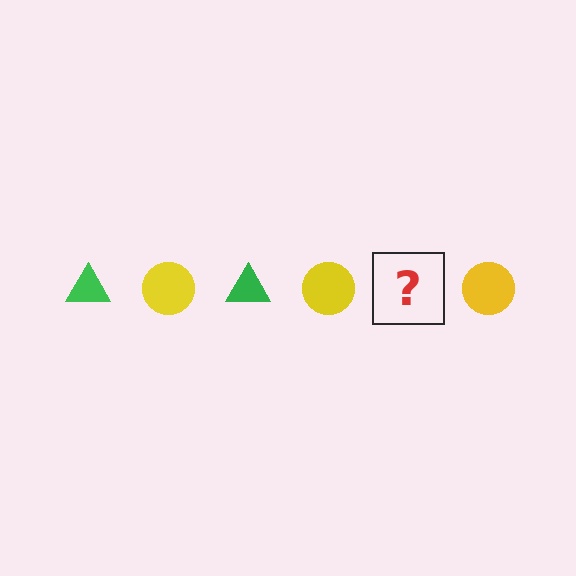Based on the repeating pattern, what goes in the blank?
The blank should be a green triangle.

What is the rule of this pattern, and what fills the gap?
The rule is that the pattern alternates between green triangle and yellow circle. The gap should be filled with a green triangle.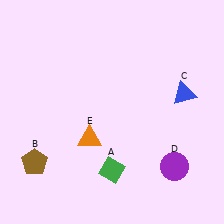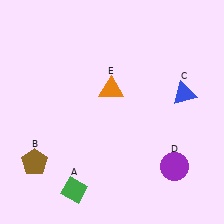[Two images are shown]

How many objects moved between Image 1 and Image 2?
2 objects moved between the two images.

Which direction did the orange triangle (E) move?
The orange triangle (E) moved up.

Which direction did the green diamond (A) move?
The green diamond (A) moved left.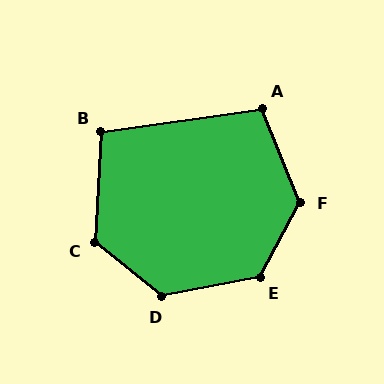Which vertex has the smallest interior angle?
B, at approximately 101 degrees.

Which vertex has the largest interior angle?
F, at approximately 130 degrees.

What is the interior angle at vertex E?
Approximately 129 degrees (obtuse).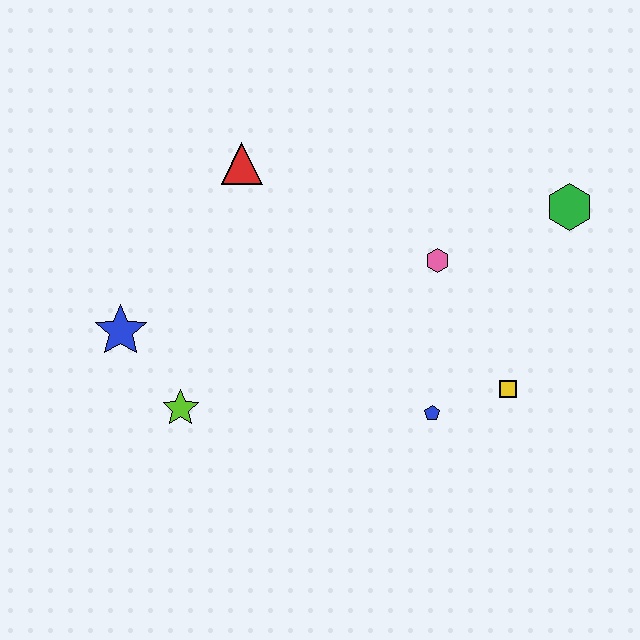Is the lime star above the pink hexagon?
No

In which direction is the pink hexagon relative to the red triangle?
The pink hexagon is to the right of the red triangle.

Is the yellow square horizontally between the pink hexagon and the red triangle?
No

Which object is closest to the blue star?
The lime star is closest to the blue star.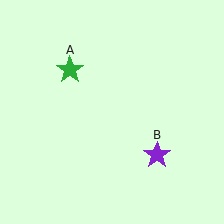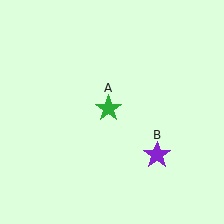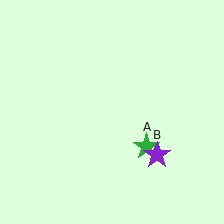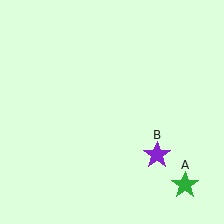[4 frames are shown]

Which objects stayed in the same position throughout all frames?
Purple star (object B) remained stationary.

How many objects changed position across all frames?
1 object changed position: green star (object A).